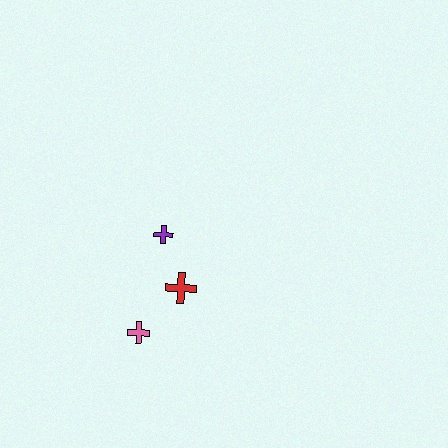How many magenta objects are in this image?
There are no magenta objects.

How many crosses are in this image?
There are 3 crosses.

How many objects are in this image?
There are 3 objects.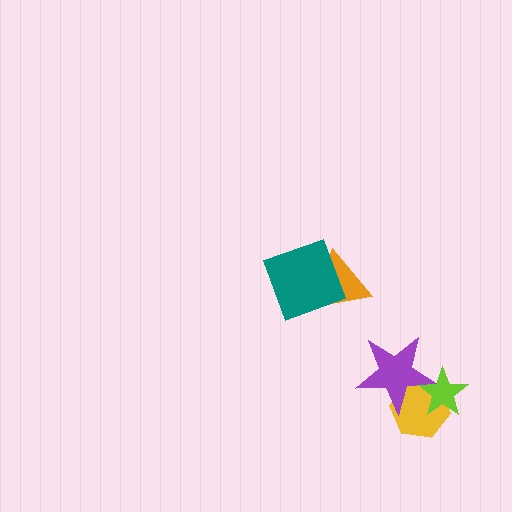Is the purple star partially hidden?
No, no other shape covers it.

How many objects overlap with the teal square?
1 object overlaps with the teal square.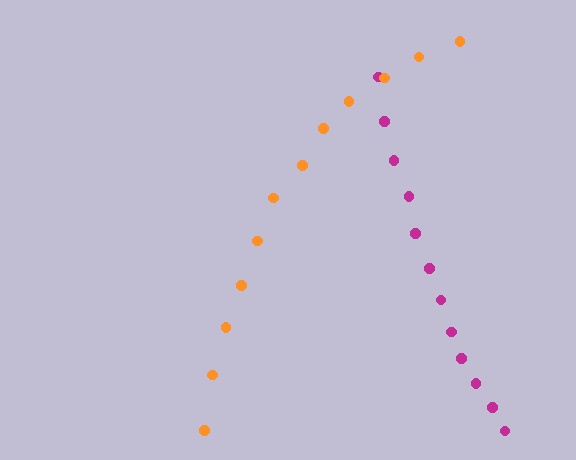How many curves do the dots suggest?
There are 2 distinct paths.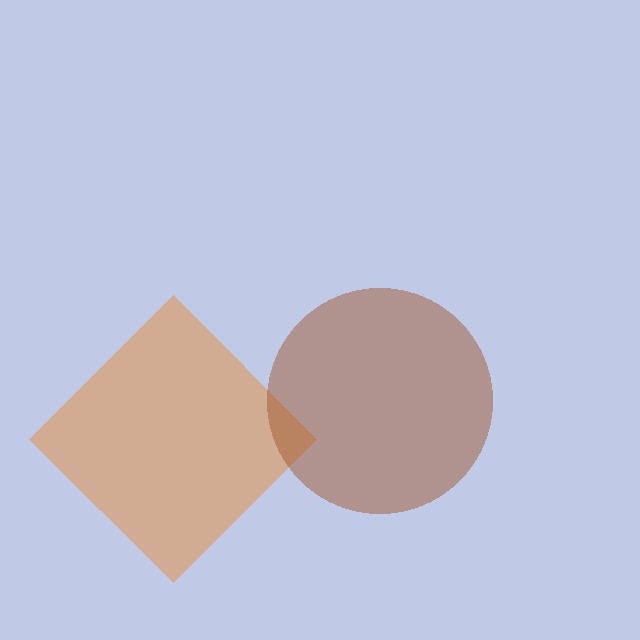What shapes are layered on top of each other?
The layered shapes are: an orange diamond, a brown circle.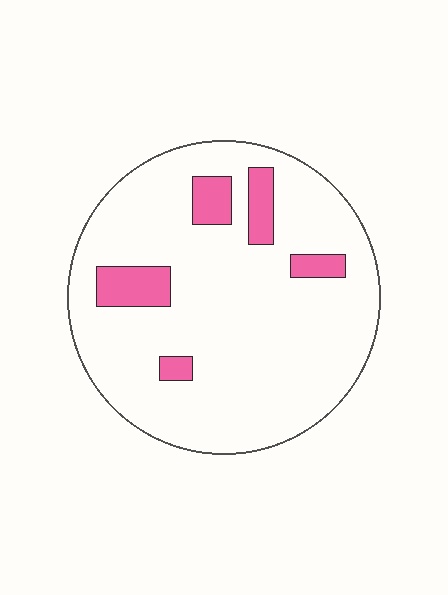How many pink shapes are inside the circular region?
5.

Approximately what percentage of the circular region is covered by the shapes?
Approximately 10%.